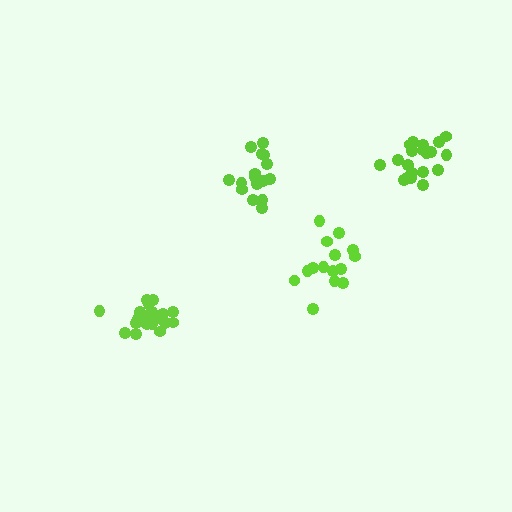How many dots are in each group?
Group 1: 19 dots, Group 2: 15 dots, Group 3: 16 dots, Group 4: 20 dots (70 total).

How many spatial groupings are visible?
There are 4 spatial groupings.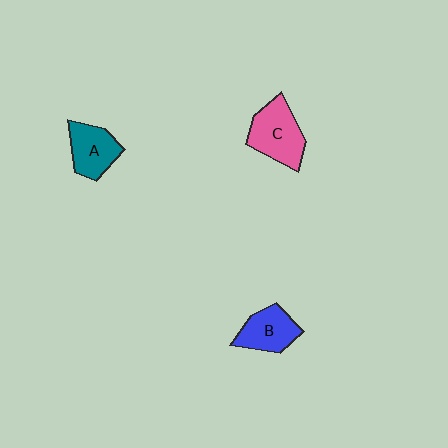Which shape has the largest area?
Shape C (pink).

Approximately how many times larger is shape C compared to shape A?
Approximately 1.3 times.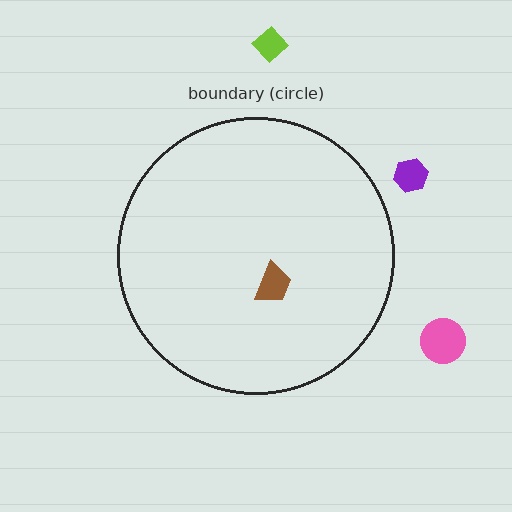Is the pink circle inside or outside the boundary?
Outside.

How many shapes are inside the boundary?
1 inside, 3 outside.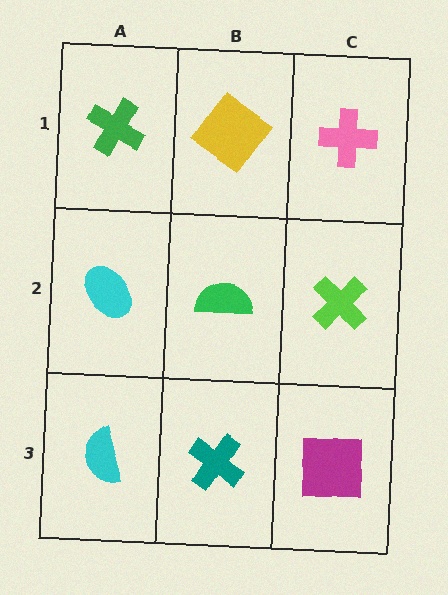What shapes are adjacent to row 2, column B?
A yellow diamond (row 1, column B), a teal cross (row 3, column B), a cyan ellipse (row 2, column A), a lime cross (row 2, column C).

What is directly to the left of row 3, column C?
A teal cross.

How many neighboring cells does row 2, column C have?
3.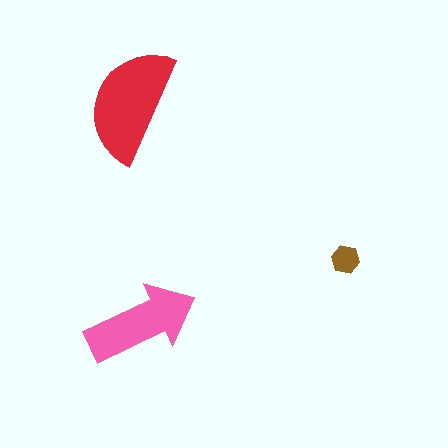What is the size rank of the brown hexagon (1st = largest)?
3rd.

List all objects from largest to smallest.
The red semicircle, the pink arrow, the brown hexagon.